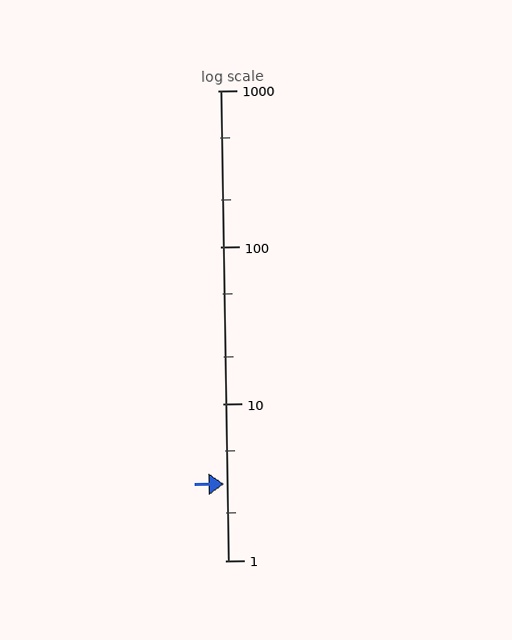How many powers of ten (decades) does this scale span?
The scale spans 3 decades, from 1 to 1000.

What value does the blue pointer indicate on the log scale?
The pointer indicates approximately 3.1.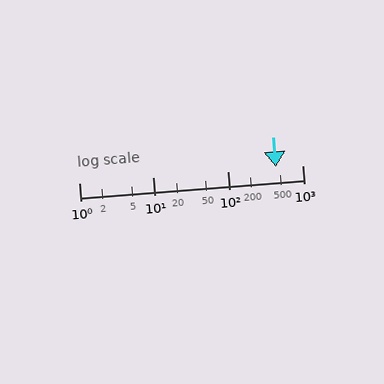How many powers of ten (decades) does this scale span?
The scale spans 3 decades, from 1 to 1000.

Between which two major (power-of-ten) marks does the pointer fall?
The pointer is between 100 and 1000.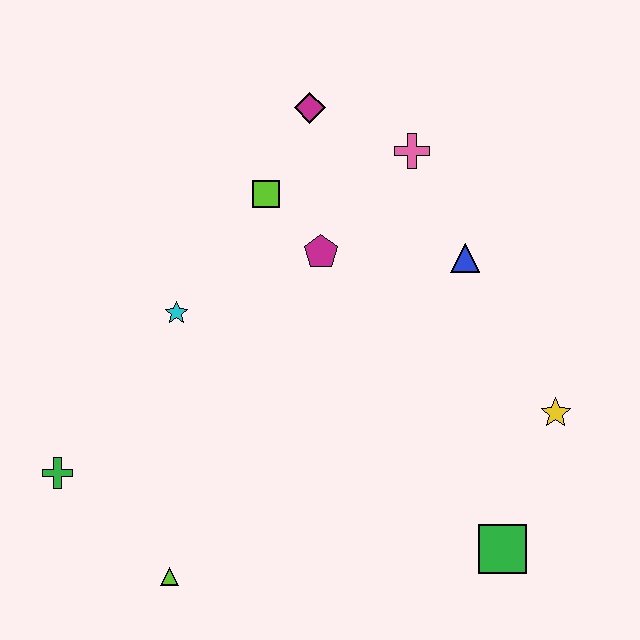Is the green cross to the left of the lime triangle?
Yes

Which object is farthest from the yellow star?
The green cross is farthest from the yellow star.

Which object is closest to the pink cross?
The magenta diamond is closest to the pink cross.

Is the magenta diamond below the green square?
No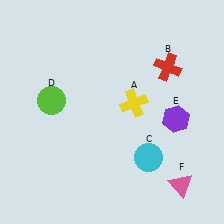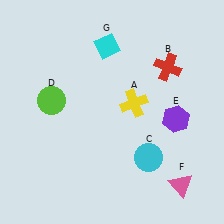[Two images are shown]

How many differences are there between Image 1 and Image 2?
There is 1 difference between the two images.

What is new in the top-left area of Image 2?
A cyan diamond (G) was added in the top-left area of Image 2.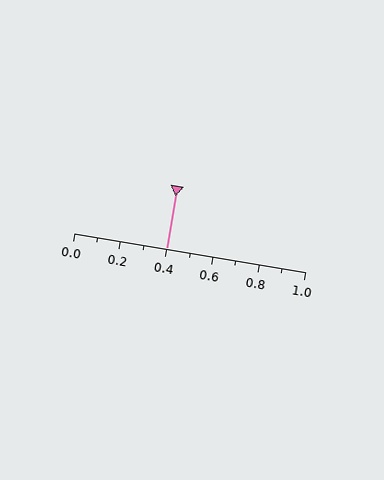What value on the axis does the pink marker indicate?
The marker indicates approximately 0.4.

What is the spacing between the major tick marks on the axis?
The major ticks are spaced 0.2 apart.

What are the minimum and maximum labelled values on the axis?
The axis runs from 0.0 to 1.0.